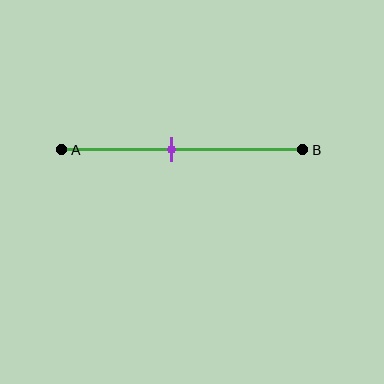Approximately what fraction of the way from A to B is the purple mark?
The purple mark is approximately 45% of the way from A to B.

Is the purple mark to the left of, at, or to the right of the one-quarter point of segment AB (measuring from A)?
The purple mark is to the right of the one-quarter point of segment AB.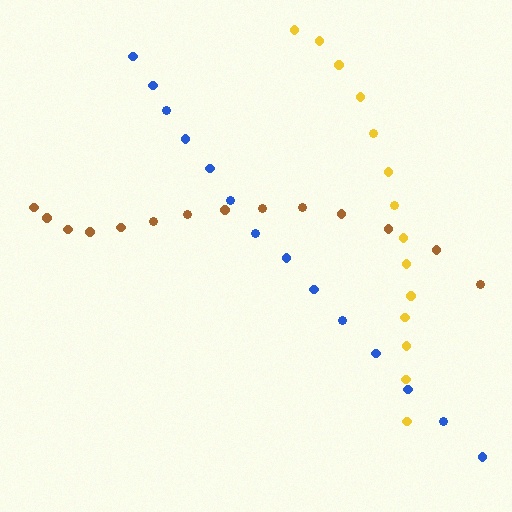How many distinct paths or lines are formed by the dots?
There are 3 distinct paths.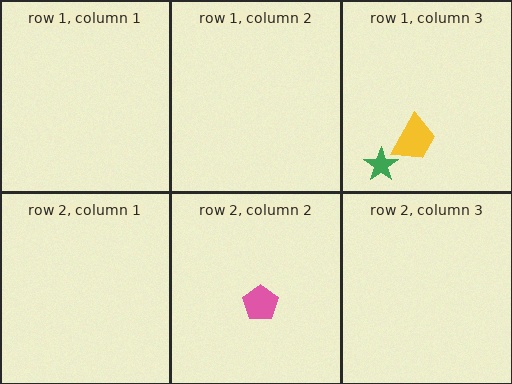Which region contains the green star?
The row 1, column 3 region.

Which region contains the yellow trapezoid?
The row 1, column 3 region.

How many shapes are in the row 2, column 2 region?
1.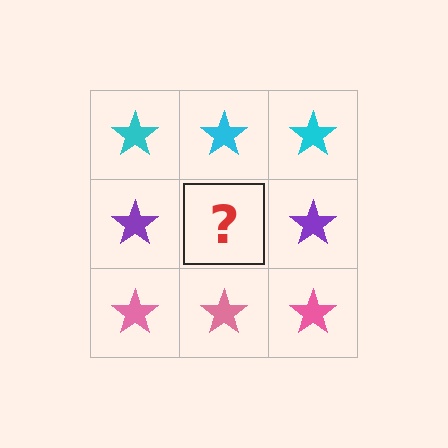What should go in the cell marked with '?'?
The missing cell should contain a purple star.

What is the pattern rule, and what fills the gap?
The rule is that each row has a consistent color. The gap should be filled with a purple star.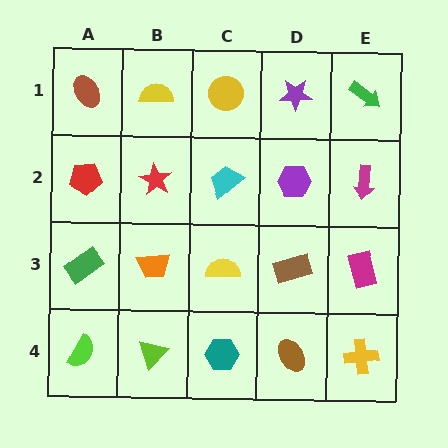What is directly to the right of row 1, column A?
A yellow semicircle.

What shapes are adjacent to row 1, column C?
A cyan trapezoid (row 2, column C), a yellow semicircle (row 1, column B), a purple star (row 1, column D).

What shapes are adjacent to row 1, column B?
A red star (row 2, column B), a brown ellipse (row 1, column A), a yellow circle (row 1, column C).